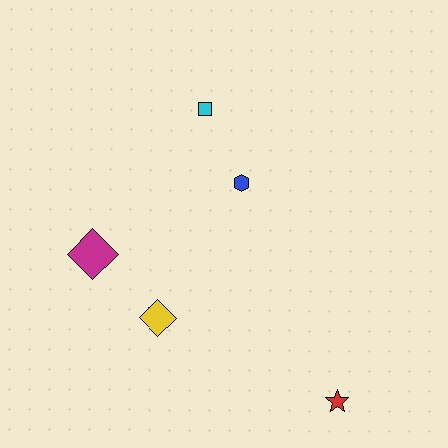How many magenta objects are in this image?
There is 1 magenta object.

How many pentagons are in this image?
There are no pentagons.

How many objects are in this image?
There are 5 objects.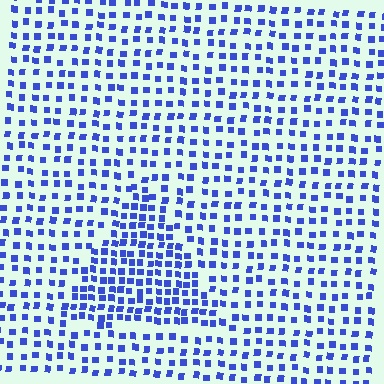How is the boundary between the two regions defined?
The boundary is defined by a change in element density (approximately 1.8x ratio). All elements are the same color, size, and shape.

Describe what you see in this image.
The image contains small blue elements arranged at two different densities. A triangle-shaped region is visible where the elements are more densely packed than the surrounding area.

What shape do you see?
I see a triangle.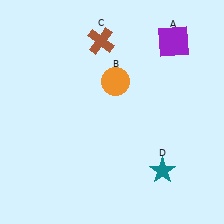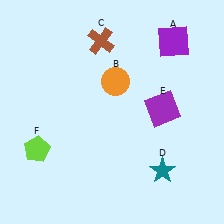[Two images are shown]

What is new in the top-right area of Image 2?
A purple square (E) was added in the top-right area of Image 2.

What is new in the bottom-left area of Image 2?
A lime pentagon (F) was added in the bottom-left area of Image 2.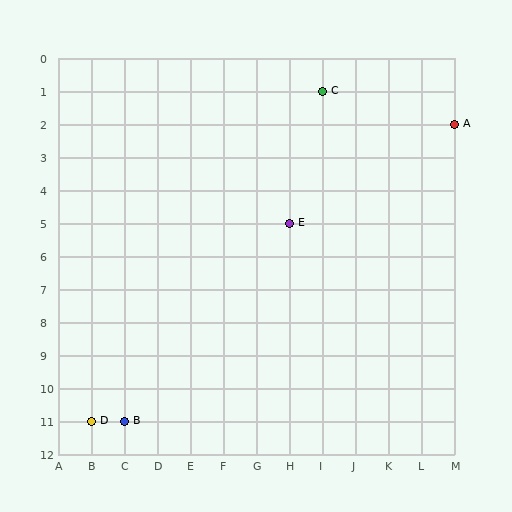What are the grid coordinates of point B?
Point B is at grid coordinates (C, 11).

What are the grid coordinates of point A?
Point A is at grid coordinates (M, 2).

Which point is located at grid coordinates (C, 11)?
Point B is at (C, 11).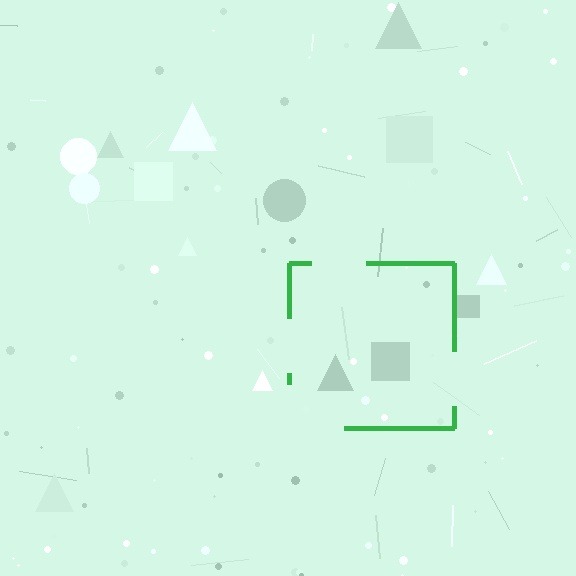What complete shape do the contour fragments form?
The contour fragments form a square.